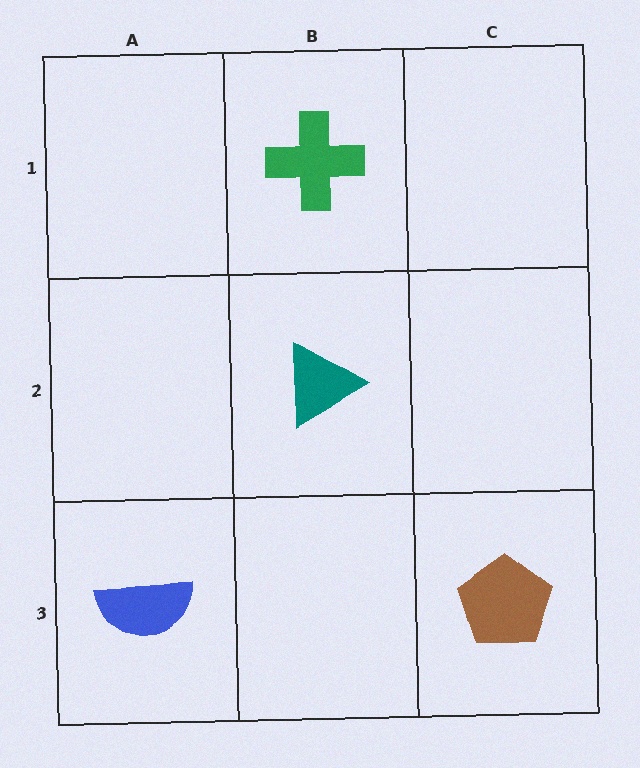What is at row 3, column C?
A brown pentagon.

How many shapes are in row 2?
1 shape.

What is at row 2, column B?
A teal triangle.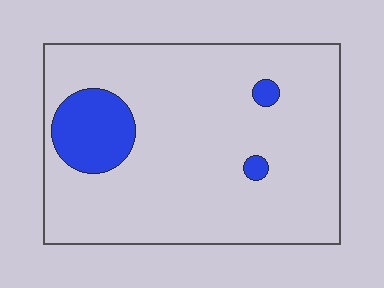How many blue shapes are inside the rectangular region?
3.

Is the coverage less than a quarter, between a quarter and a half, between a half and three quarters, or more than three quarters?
Less than a quarter.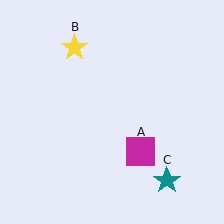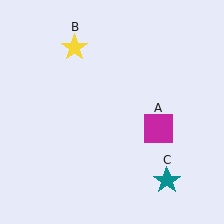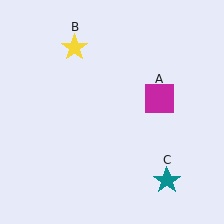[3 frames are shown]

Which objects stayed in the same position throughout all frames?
Yellow star (object B) and teal star (object C) remained stationary.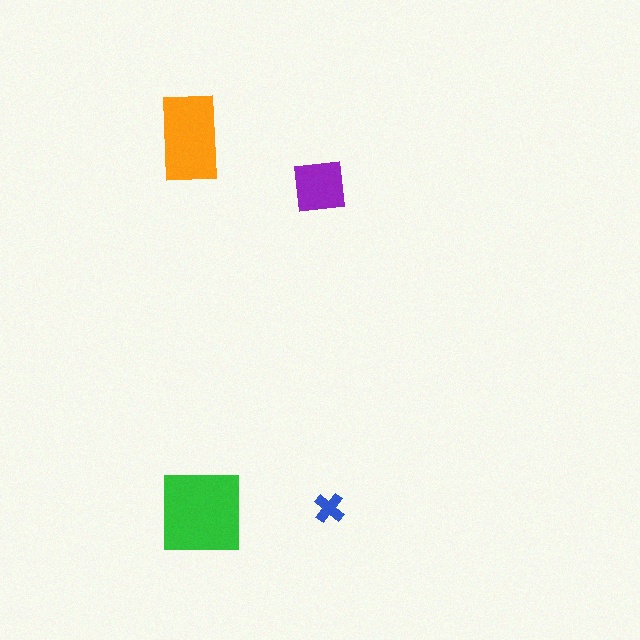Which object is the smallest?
The blue cross.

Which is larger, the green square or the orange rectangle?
The green square.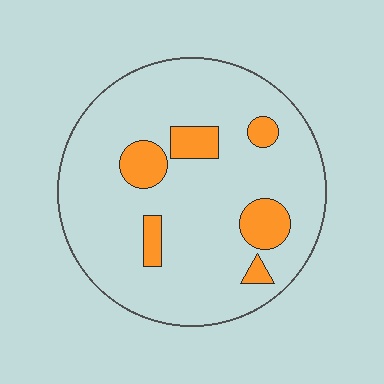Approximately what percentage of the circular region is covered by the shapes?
Approximately 15%.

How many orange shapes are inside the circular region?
6.